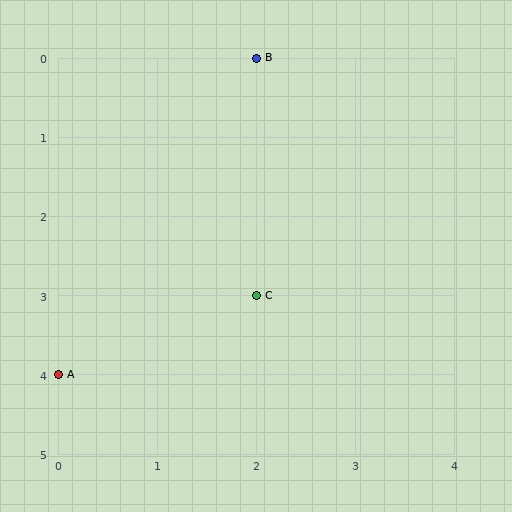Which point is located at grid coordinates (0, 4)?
Point A is at (0, 4).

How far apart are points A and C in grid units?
Points A and C are 2 columns and 1 row apart (about 2.2 grid units diagonally).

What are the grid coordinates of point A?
Point A is at grid coordinates (0, 4).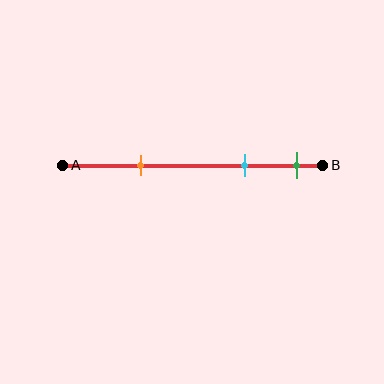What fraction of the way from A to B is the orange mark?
The orange mark is approximately 30% (0.3) of the way from A to B.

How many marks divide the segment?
There are 3 marks dividing the segment.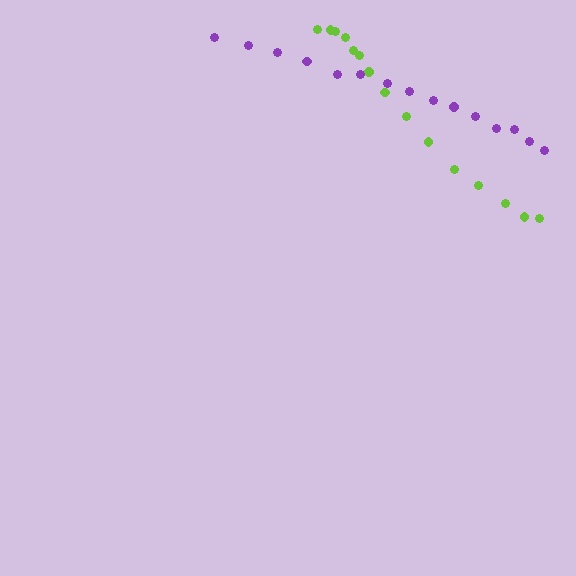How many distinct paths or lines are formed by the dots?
There are 2 distinct paths.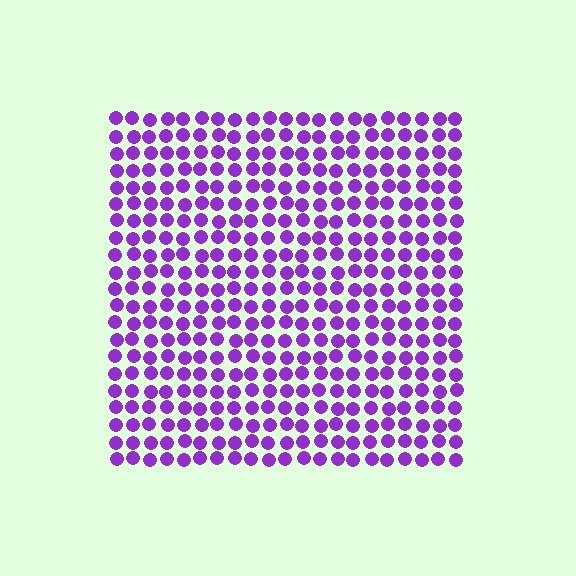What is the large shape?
The large shape is a square.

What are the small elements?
The small elements are circles.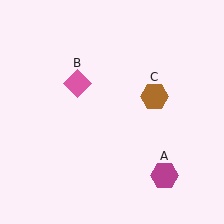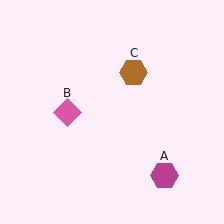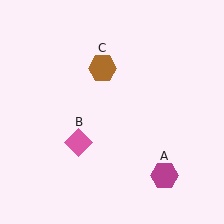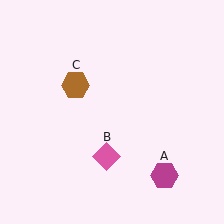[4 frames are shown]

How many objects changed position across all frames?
2 objects changed position: pink diamond (object B), brown hexagon (object C).